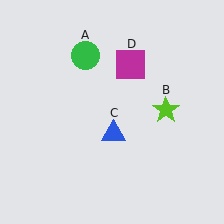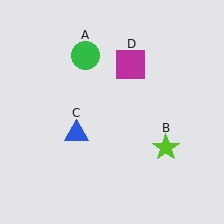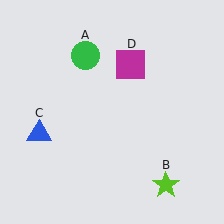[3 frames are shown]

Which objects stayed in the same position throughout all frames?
Green circle (object A) and magenta square (object D) remained stationary.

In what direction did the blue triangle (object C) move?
The blue triangle (object C) moved left.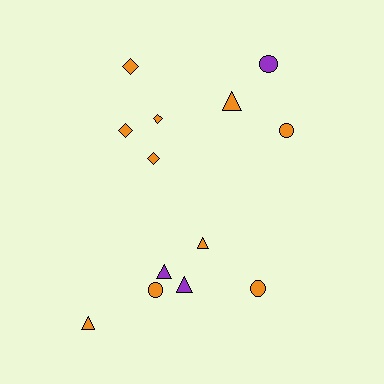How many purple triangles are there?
There are 2 purple triangles.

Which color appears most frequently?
Orange, with 10 objects.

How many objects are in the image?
There are 13 objects.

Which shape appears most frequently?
Triangle, with 5 objects.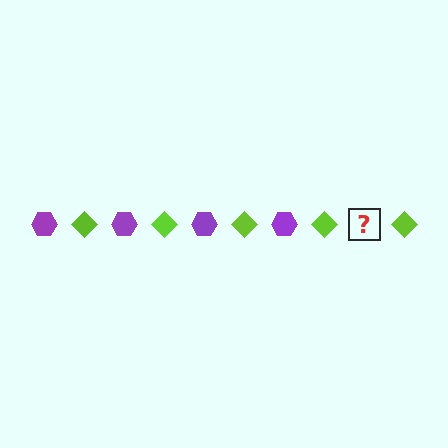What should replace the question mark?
The question mark should be replaced with a purple hexagon.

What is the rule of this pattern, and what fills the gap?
The rule is that the pattern alternates between purple hexagon and lime diamond. The gap should be filled with a purple hexagon.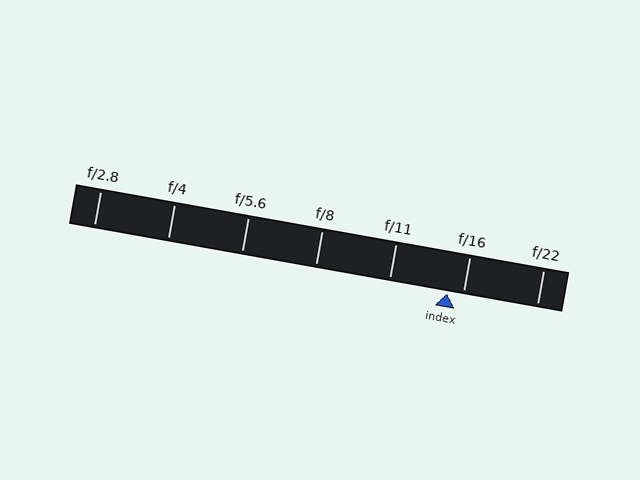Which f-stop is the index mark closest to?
The index mark is closest to f/16.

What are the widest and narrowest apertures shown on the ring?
The widest aperture shown is f/2.8 and the narrowest is f/22.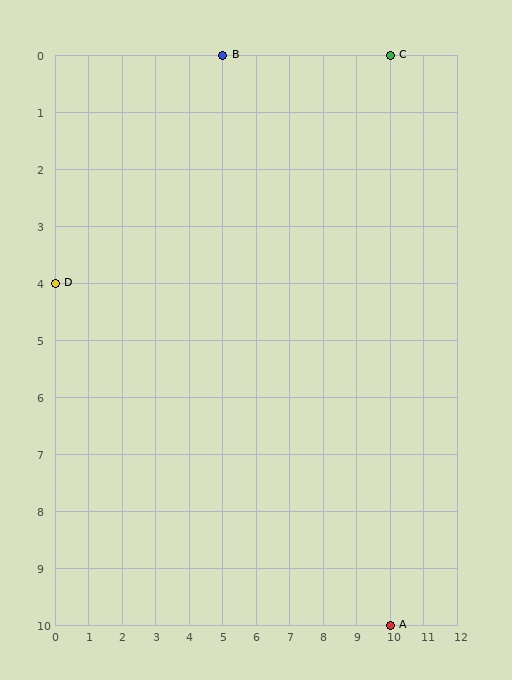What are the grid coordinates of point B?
Point B is at grid coordinates (5, 0).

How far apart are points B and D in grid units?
Points B and D are 5 columns and 4 rows apart (about 6.4 grid units diagonally).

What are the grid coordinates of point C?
Point C is at grid coordinates (10, 0).